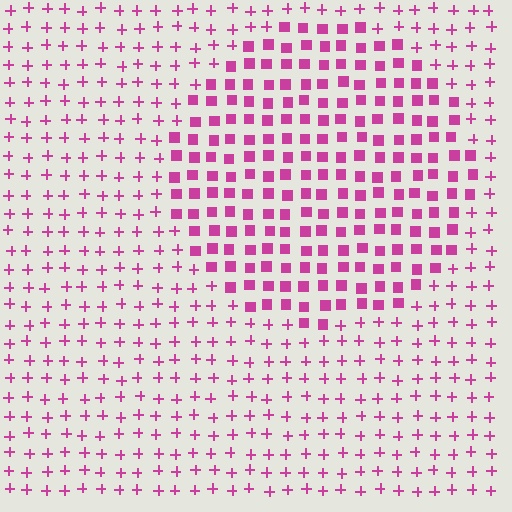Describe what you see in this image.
The image is filled with small magenta elements arranged in a uniform grid. A circle-shaped region contains squares, while the surrounding area contains plus signs. The boundary is defined purely by the change in element shape.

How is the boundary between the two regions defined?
The boundary is defined by a change in element shape: squares inside vs. plus signs outside. All elements share the same color and spacing.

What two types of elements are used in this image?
The image uses squares inside the circle region and plus signs outside it.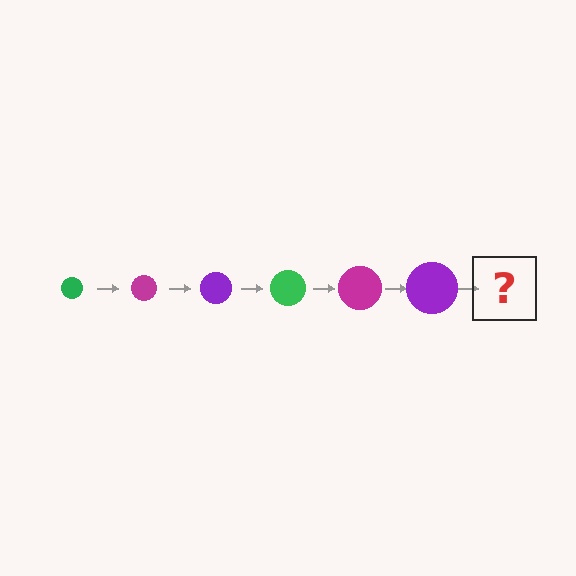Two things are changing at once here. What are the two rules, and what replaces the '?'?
The two rules are that the circle grows larger each step and the color cycles through green, magenta, and purple. The '?' should be a green circle, larger than the previous one.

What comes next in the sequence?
The next element should be a green circle, larger than the previous one.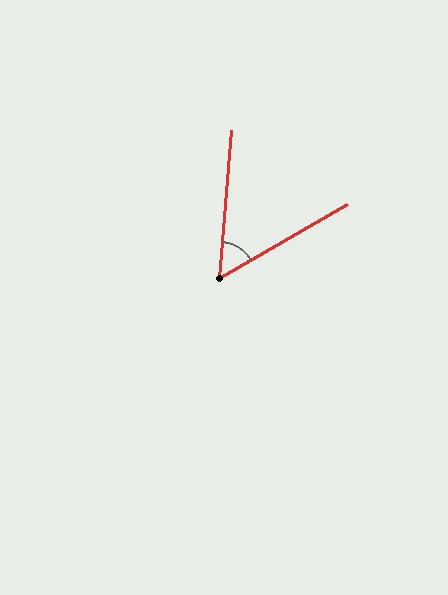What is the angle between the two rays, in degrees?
Approximately 56 degrees.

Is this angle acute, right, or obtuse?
It is acute.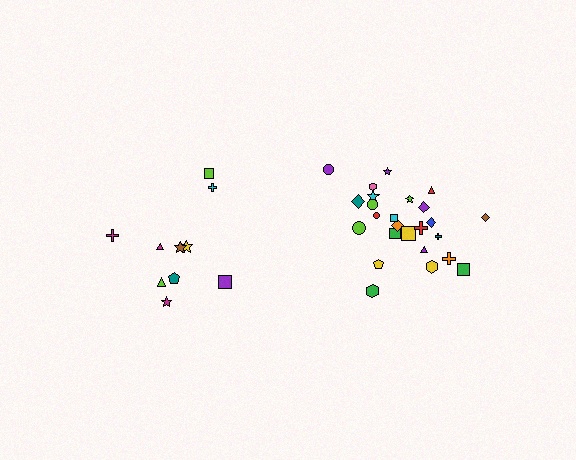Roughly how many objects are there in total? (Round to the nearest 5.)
Roughly 35 objects in total.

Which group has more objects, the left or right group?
The right group.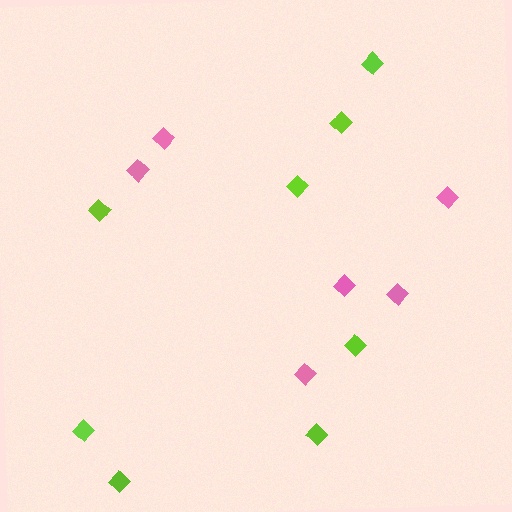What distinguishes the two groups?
There are 2 groups: one group of pink diamonds (6) and one group of lime diamonds (8).